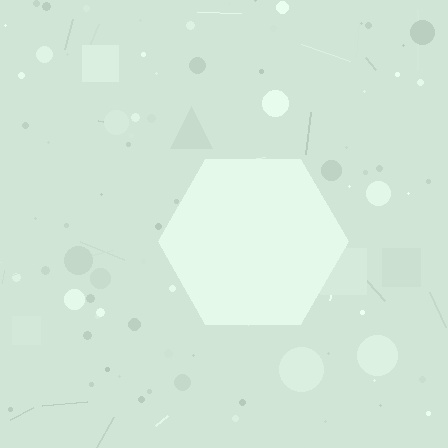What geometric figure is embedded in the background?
A hexagon is embedded in the background.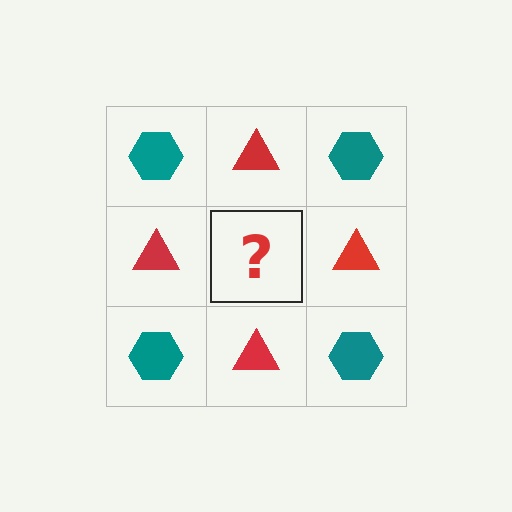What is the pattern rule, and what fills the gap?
The rule is that it alternates teal hexagon and red triangle in a checkerboard pattern. The gap should be filled with a teal hexagon.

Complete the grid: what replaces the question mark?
The question mark should be replaced with a teal hexagon.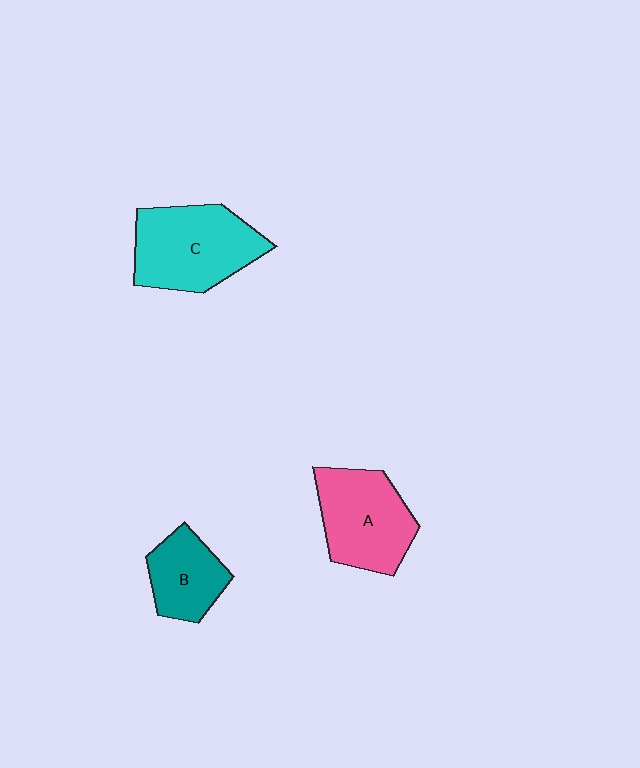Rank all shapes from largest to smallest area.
From largest to smallest: C (cyan), A (pink), B (teal).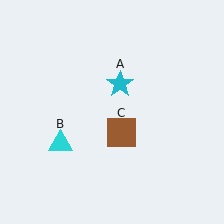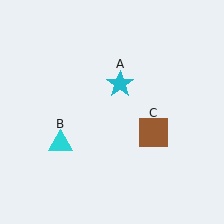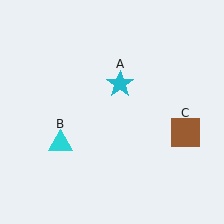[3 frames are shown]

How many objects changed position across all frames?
1 object changed position: brown square (object C).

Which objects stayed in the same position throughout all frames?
Cyan star (object A) and cyan triangle (object B) remained stationary.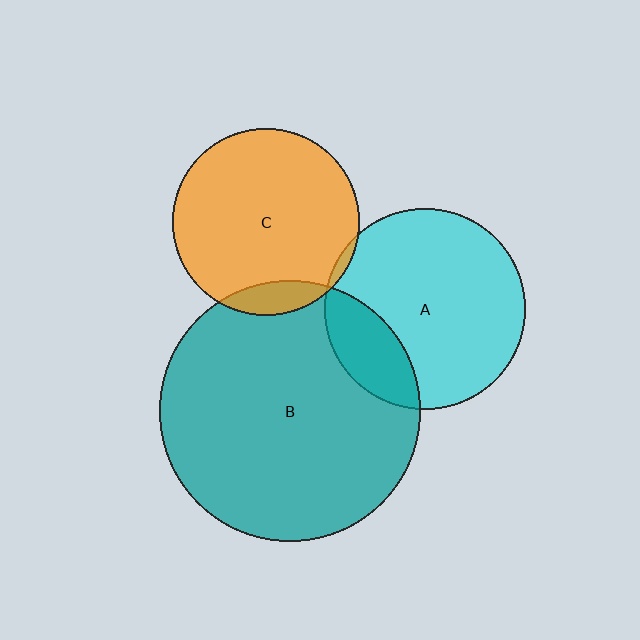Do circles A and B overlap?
Yes.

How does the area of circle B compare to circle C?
Approximately 2.0 times.